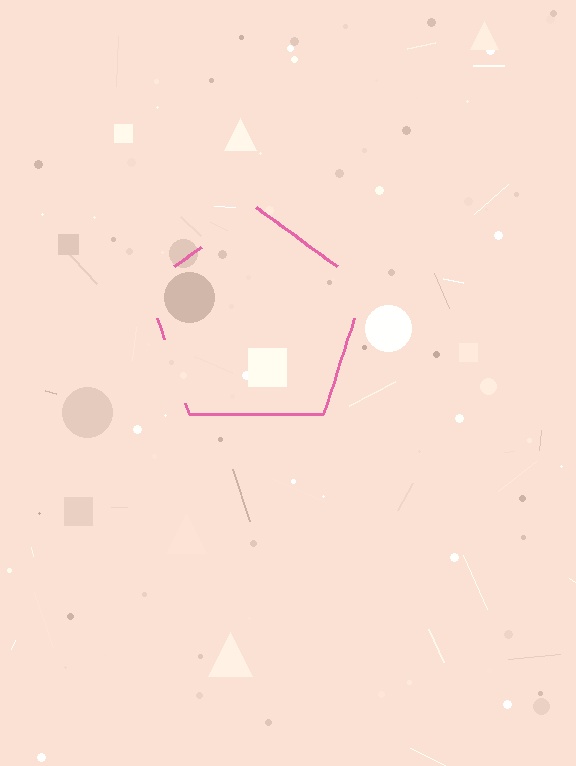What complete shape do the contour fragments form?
The contour fragments form a pentagon.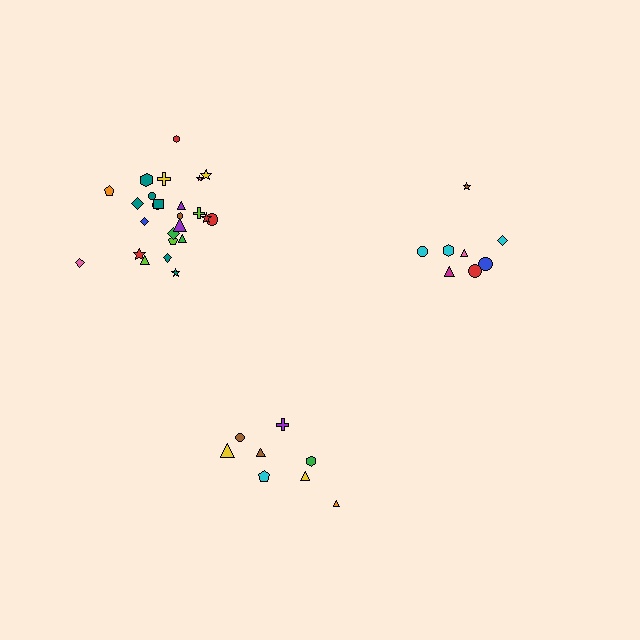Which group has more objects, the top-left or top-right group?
The top-left group.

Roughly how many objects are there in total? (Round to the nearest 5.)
Roughly 40 objects in total.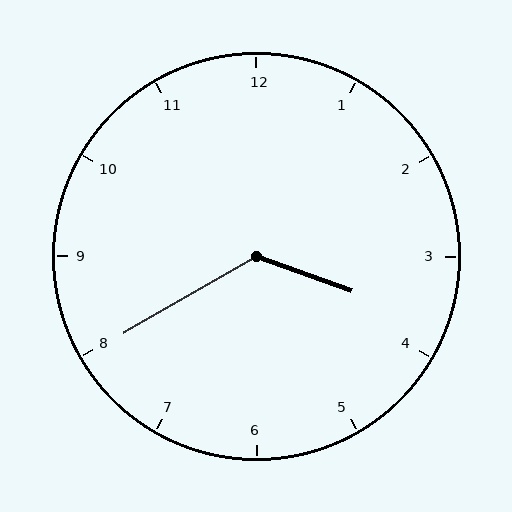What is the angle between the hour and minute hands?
Approximately 130 degrees.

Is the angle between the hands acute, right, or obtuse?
It is obtuse.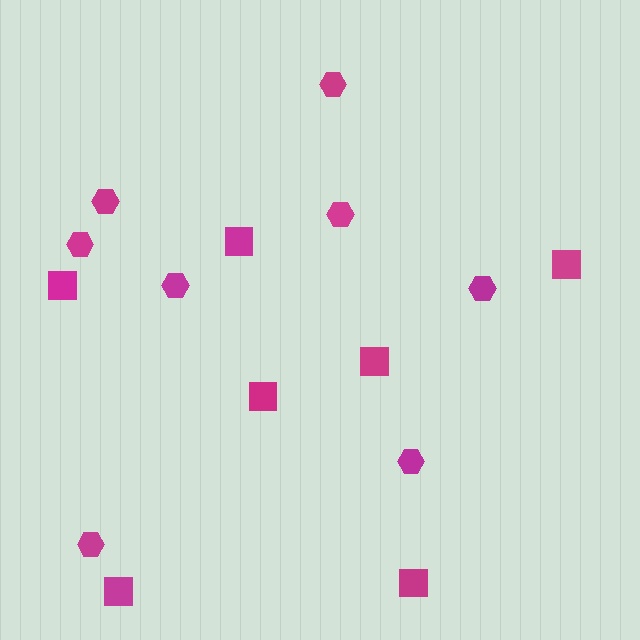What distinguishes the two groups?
There are 2 groups: one group of hexagons (8) and one group of squares (7).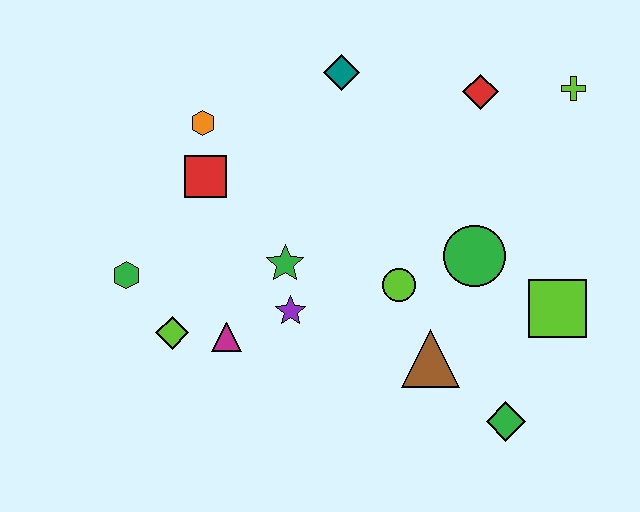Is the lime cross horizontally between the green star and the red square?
No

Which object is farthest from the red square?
The green diamond is farthest from the red square.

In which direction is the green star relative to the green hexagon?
The green star is to the right of the green hexagon.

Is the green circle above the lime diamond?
Yes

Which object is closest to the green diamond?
The brown triangle is closest to the green diamond.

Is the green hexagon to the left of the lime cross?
Yes